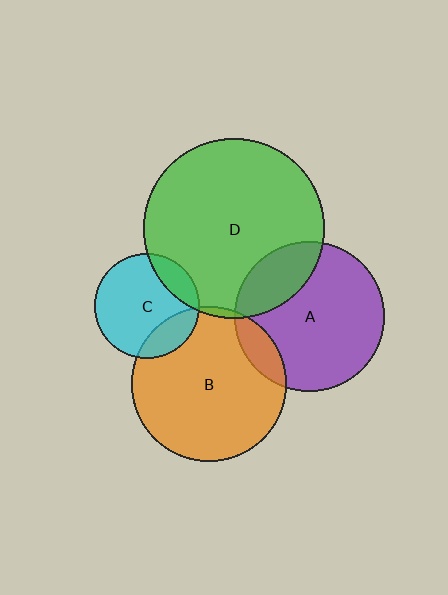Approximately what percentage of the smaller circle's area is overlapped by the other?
Approximately 20%.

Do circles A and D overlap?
Yes.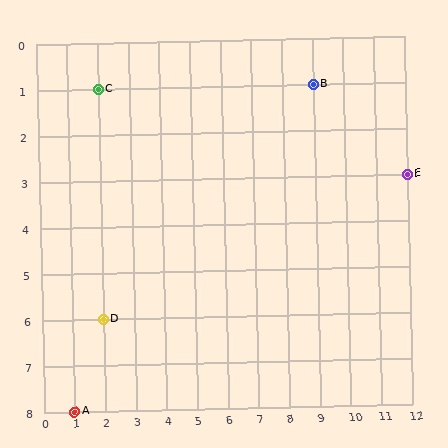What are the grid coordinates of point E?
Point E is at grid coordinates (12, 3).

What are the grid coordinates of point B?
Point B is at grid coordinates (9, 1).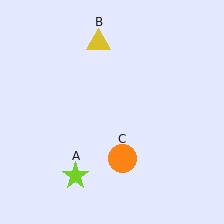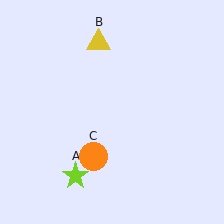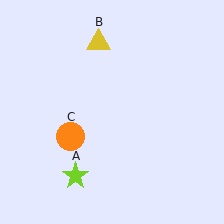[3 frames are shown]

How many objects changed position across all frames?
1 object changed position: orange circle (object C).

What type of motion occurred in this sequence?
The orange circle (object C) rotated clockwise around the center of the scene.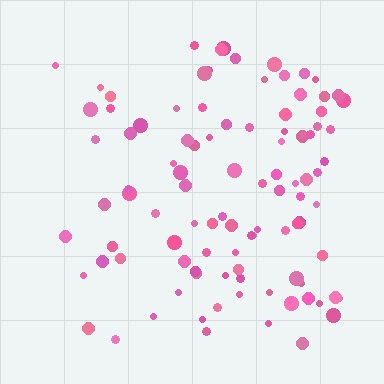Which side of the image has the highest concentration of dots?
The right.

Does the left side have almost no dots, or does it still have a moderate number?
Still a moderate number, just noticeably fewer than the right.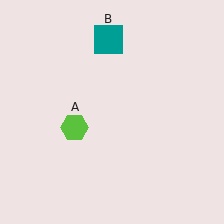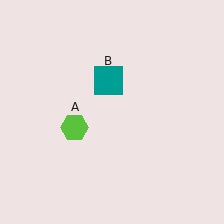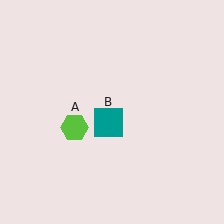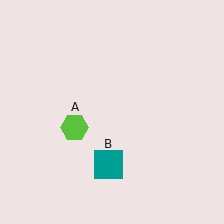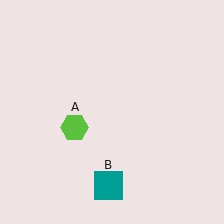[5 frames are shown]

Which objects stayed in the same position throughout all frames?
Lime hexagon (object A) remained stationary.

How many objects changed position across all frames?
1 object changed position: teal square (object B).